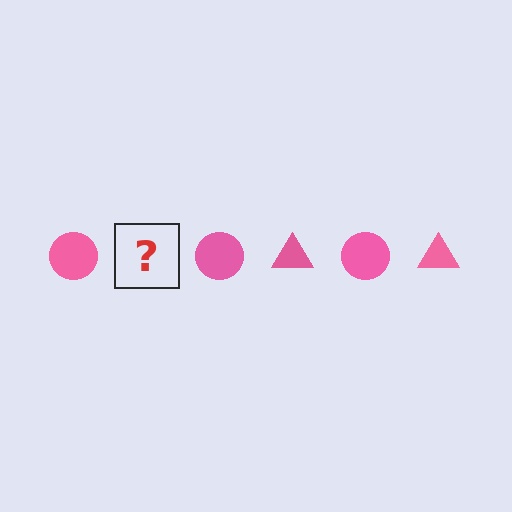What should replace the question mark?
The question mark should be replaced with a pink triangle.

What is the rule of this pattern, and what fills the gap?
The rule is that the pattern cycles through circle, triangle shapes in pink. The gap should be filled with a pink triangle.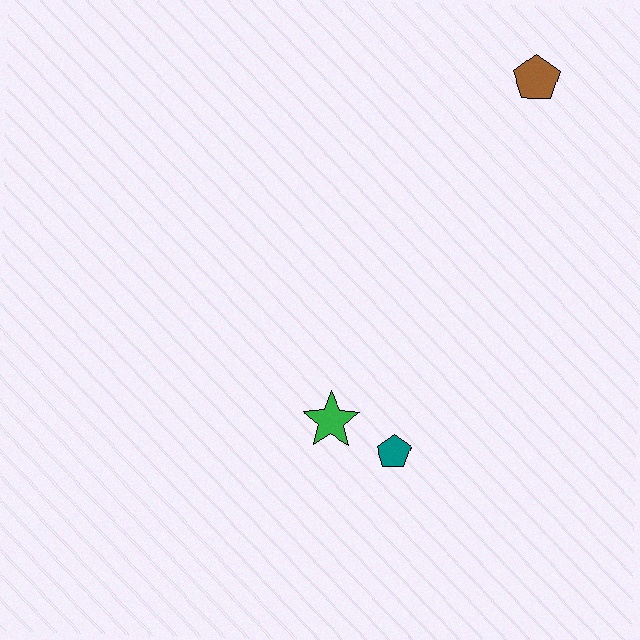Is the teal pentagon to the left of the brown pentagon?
Yes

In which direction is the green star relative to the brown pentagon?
The green star is below the brown pentagon.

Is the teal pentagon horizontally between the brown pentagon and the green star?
Yes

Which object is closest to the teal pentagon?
The green star is closest to the teal pentagon.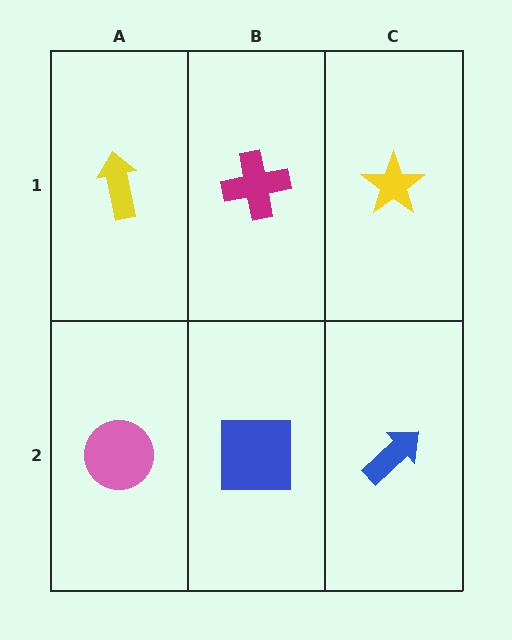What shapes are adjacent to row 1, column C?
A blue arrow (row 2, column C), a magenta cross (row 1, column B).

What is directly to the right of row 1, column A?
A magenta cross.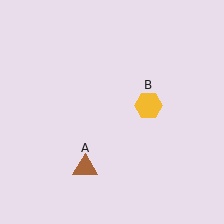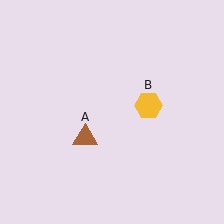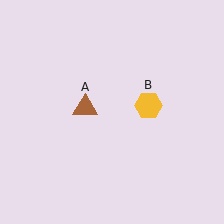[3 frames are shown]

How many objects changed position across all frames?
1 object changed position: brown triangle (object A).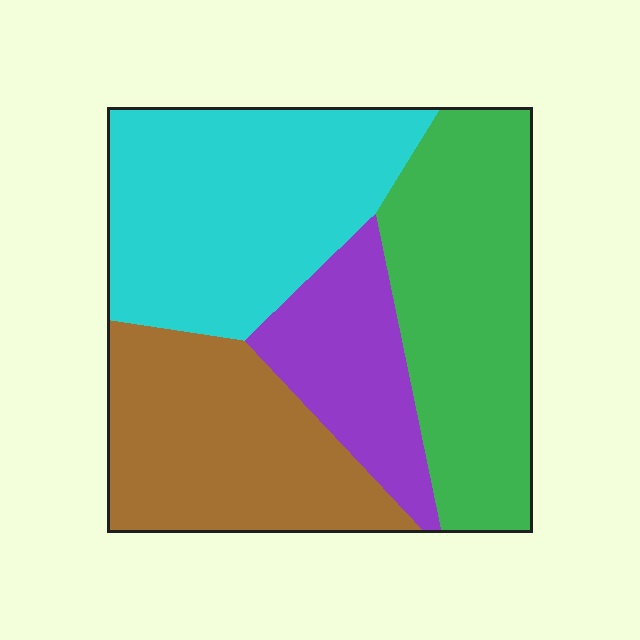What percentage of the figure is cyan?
Cyan covers 31% of the figure.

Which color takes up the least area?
Purple, at roughly 15%.